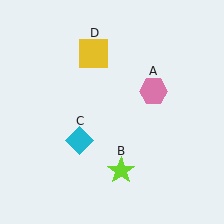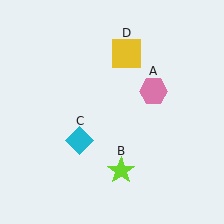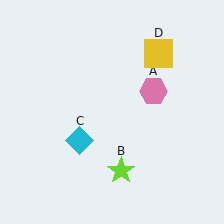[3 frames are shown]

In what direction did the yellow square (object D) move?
The yellow square (object D) moved right.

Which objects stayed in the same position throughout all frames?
Pink hexagon (object A) and lime star (object B) and cyan diamond (object C) remained stationary.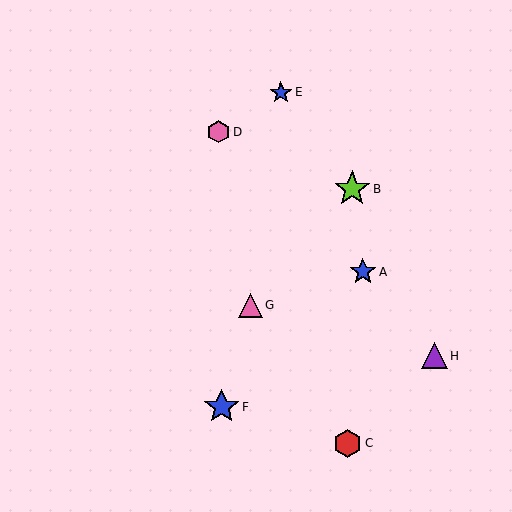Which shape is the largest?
The lime star (labeled B) is the largest.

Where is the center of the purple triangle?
The center of the purple triangle is at (434, 356).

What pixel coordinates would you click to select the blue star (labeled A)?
Click at (363, 272) to select the blue star A.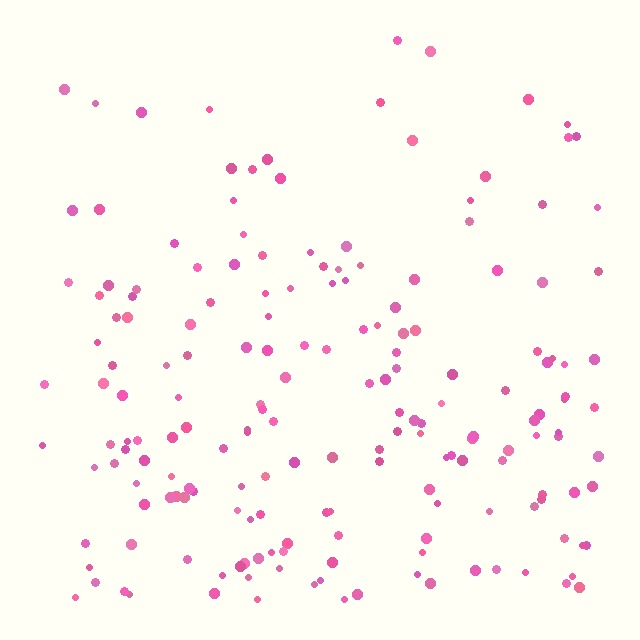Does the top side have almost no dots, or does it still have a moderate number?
Still a moderate number, just noticeably fewer than the bottom.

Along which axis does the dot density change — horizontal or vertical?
Vertical.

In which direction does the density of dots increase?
From top to bottom, with the bottom side densest.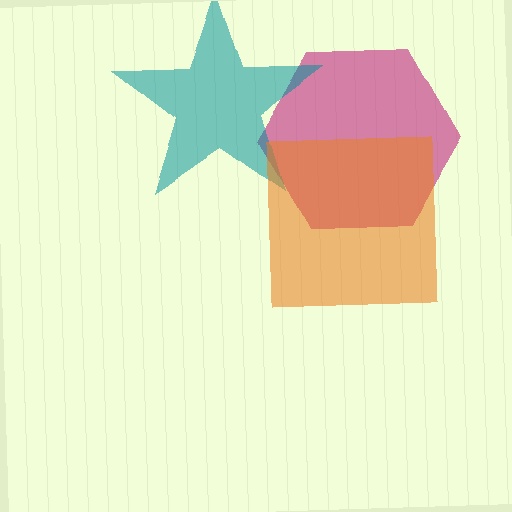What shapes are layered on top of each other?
The layered shapes are: a magenta hexagon, a teal star, an orange square.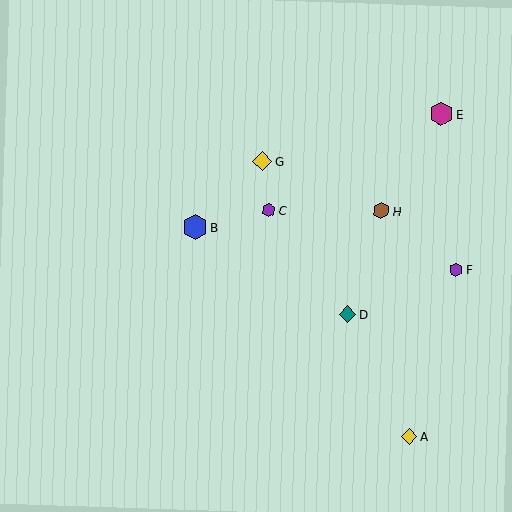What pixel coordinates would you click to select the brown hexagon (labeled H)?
Click at (381, 211) to select the brown hexagon H.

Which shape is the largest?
The blue hexagon (labeled B) is the largest.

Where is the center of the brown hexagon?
The center of the brown hexagon is at (381, 211).